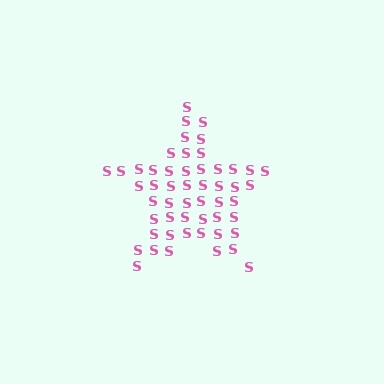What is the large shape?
The large shape is a star.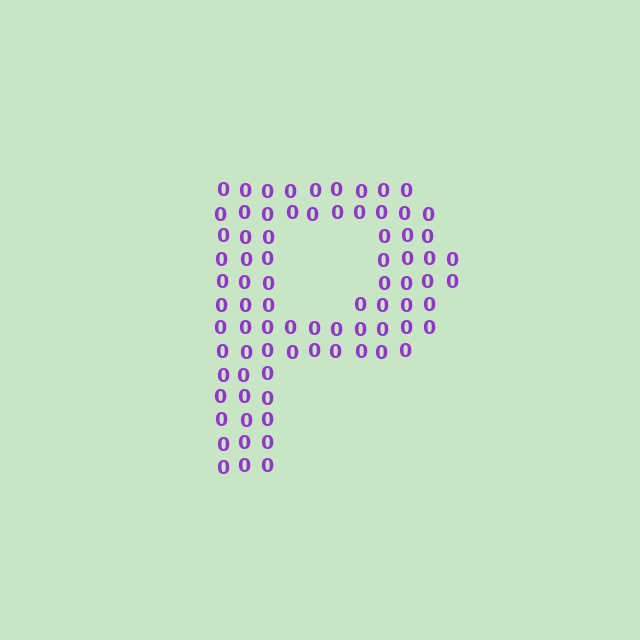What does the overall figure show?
The overall figure shows the letter P.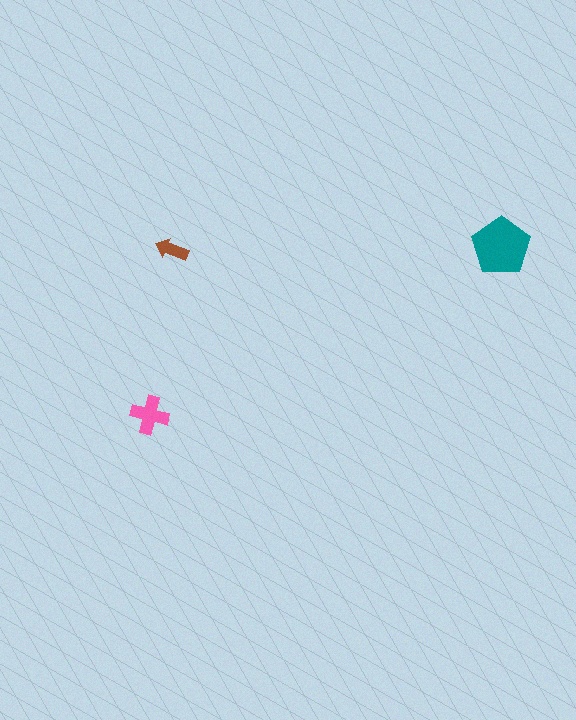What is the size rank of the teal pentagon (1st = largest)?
1st.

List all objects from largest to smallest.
The teal pentagon, the pink cross, the brown arrow.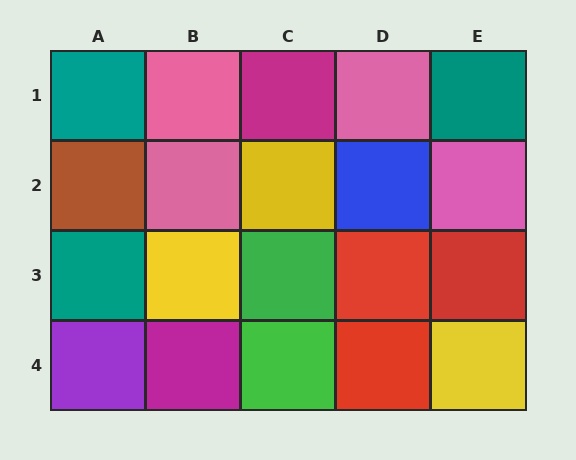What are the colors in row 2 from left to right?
Brown, pink, yellow, blue, pink.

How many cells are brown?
1 cell is brown.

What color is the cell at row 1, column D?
Pink.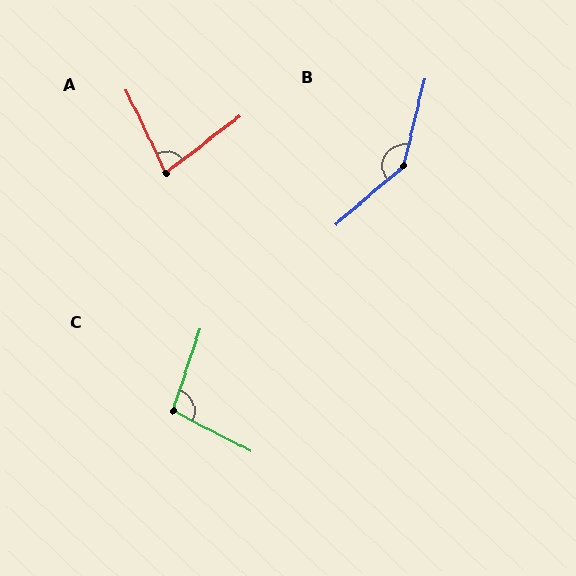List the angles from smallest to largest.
A (78°), C (99°), B (144°).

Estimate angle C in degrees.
Approximately 99 degrees.